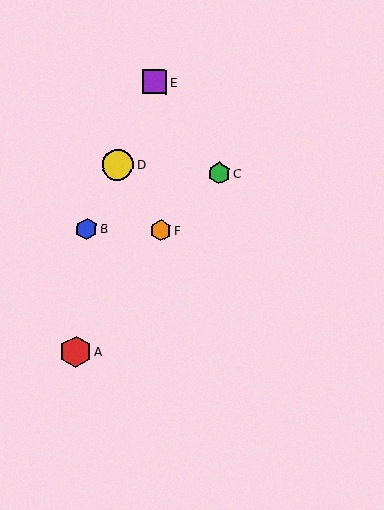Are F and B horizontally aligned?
Yes, both are at y≈230.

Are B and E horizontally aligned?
No, B is at y≈229 and E is at y≈82.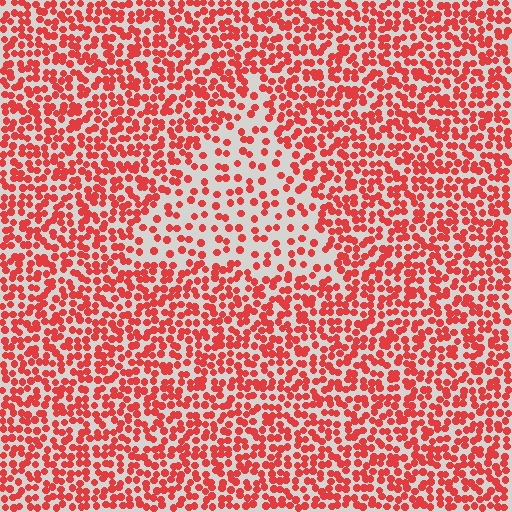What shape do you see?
I see a triangle.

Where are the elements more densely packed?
The elements are more densely packed outside the triangle boundary.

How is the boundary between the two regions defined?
The boundary is defined by a change in element density (approximately 2.2x ratio). All elements are the same color, size, and shape.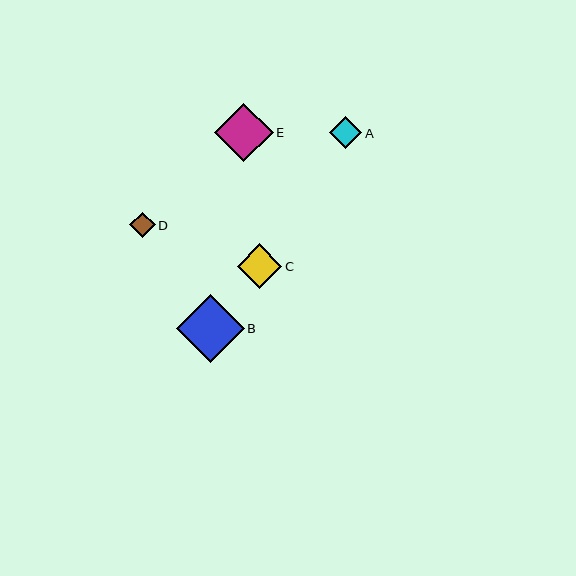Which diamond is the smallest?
Diamond D is the smallest with a size of approximately 25 pixels.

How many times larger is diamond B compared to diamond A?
Diamond B is approximately 2.1 times the size of diamond A.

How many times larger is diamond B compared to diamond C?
Diamond B is approximately 1.5 times the size of diamond C.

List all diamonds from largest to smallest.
From largest to smallest: B, E, C, A, D.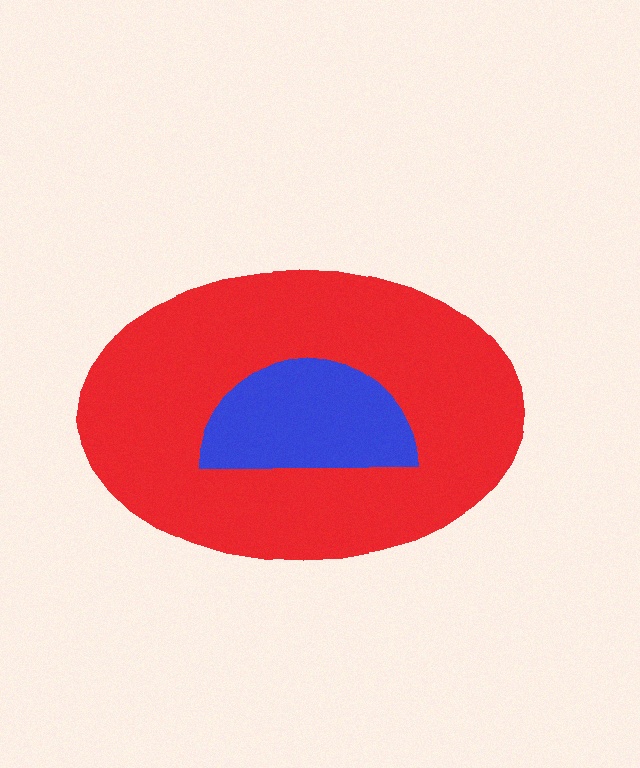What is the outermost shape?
The red ellipse.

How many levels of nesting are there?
2.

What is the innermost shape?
The blue semicircle.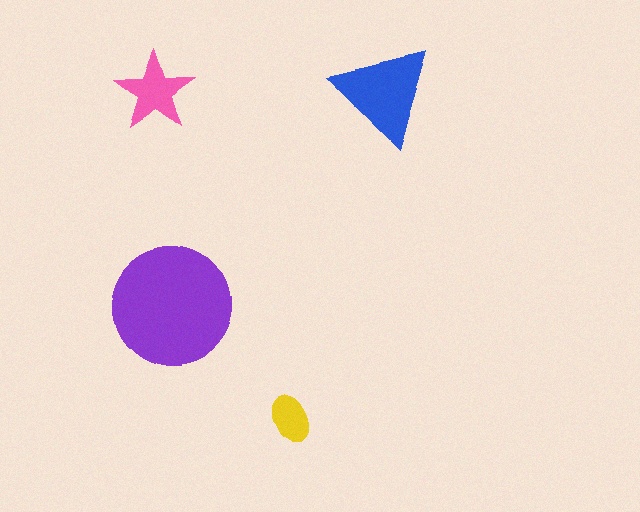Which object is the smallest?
The yellow ellipse.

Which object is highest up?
The pink star is topmost.